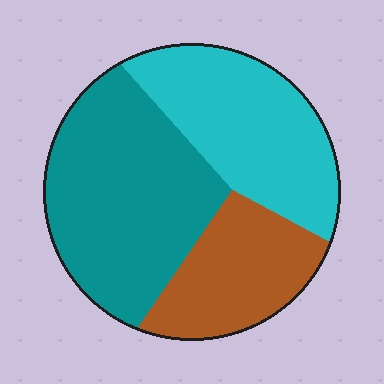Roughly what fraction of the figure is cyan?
Cyan takes up about one third (1/3) of the figure.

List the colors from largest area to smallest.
From largest to smallest: teal, cyan, brown.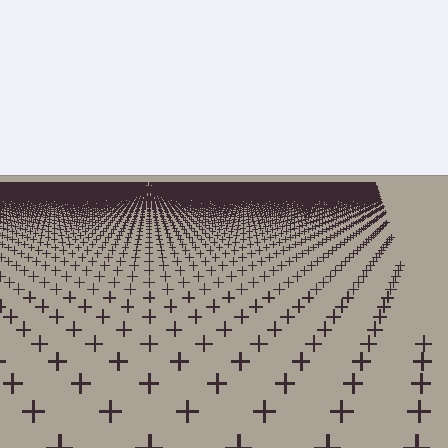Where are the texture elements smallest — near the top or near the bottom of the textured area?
Near the top.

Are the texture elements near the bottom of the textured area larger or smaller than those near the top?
Larger. Near the bottom, elements are closer to the viewer and appear at a bigger on-screen size.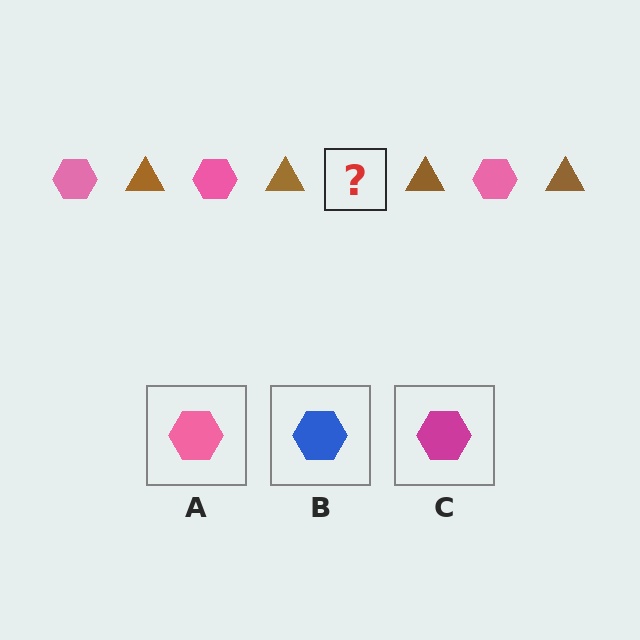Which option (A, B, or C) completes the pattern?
A.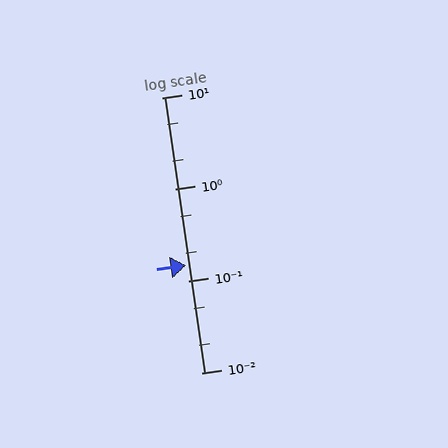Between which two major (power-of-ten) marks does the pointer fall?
The pointer is between 0.1 and 1.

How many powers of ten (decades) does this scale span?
The scale spans 3 decades, from 0.01 to 10.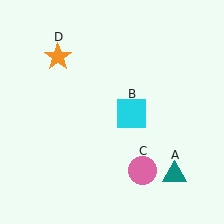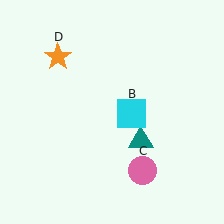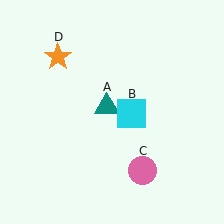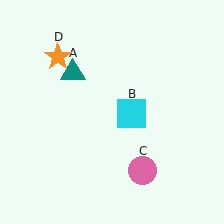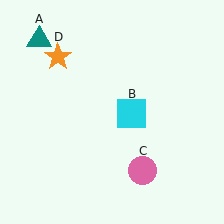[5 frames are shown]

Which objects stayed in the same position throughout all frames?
Cyan square (object B) and pink circle (object C) and orange star (object D) remained stationary.